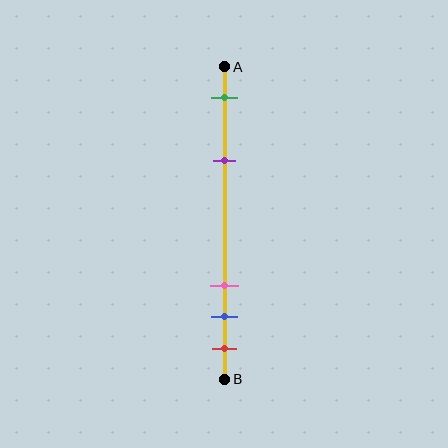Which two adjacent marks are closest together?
The blue and red marks are the closest adjacent pair.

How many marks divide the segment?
There are 5 marks dividing the segment.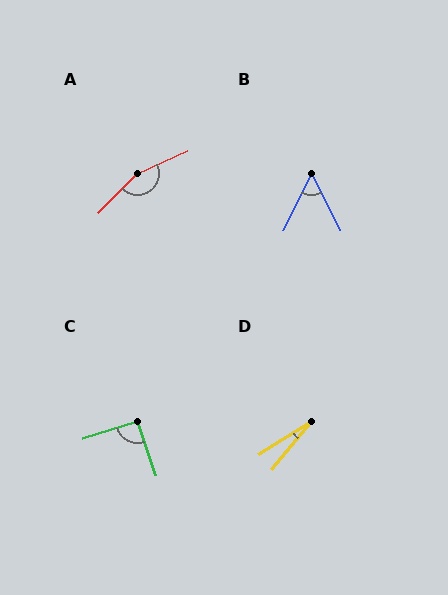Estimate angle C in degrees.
Approximately 91 degrees.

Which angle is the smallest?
D, at approximately 19 degrees.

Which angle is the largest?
A, at approximately 160 degrees.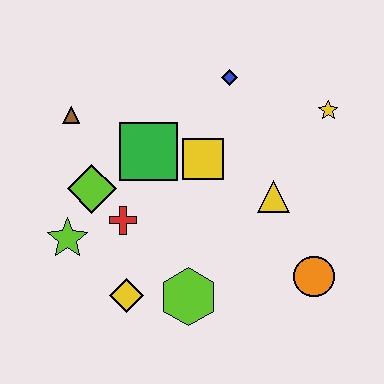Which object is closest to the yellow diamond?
The lime hexagon is closest to the yellow diamond.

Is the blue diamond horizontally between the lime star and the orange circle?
Yes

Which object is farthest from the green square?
The orange circle is farthest from the green square.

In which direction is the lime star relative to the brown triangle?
The lime star is below the brown triangle.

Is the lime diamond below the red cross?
No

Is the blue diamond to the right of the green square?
Yes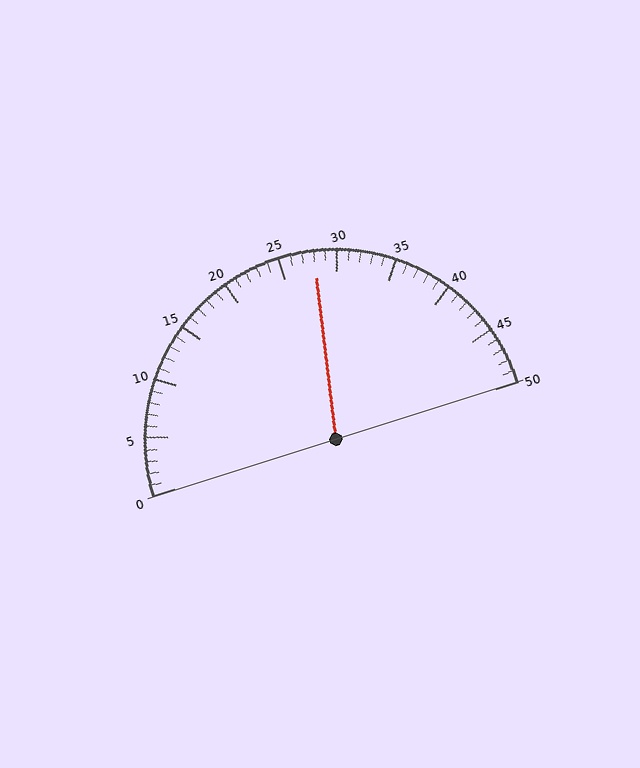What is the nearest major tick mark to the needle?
The nearest major tick mark is 30.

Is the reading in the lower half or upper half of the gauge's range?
The reading is in the upper half of the range (0 to 50).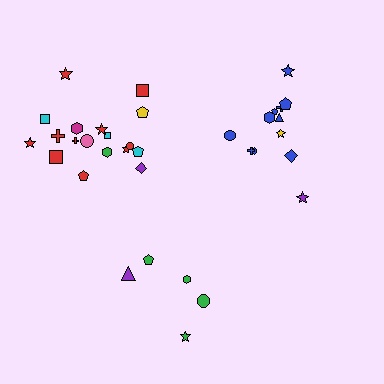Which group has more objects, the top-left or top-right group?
The top-left group.